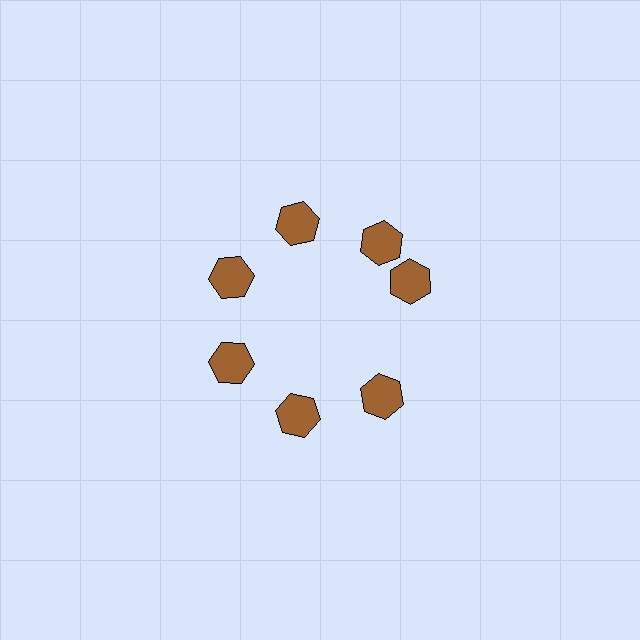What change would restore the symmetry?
The symmetry would be restored by rotating it back into even spacing with its neighbors so that all 7 hexagons sit at equal angles and equal distance from the center.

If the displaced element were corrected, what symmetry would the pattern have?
It would have 7-fold rotational symmetry — the pattern would map onto itself every 51 degrees.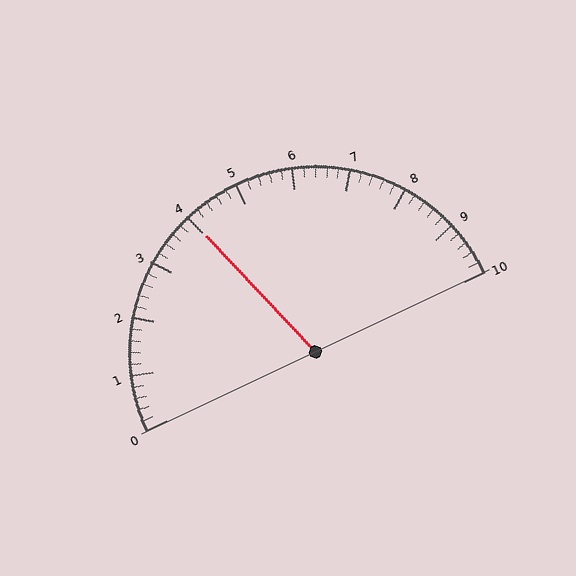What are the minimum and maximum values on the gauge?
The gauge ranges from 0 to 10.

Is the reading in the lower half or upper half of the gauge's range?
The reading is in the lower half of the range (0 to 10).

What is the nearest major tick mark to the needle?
The nearest major tick mark is 4.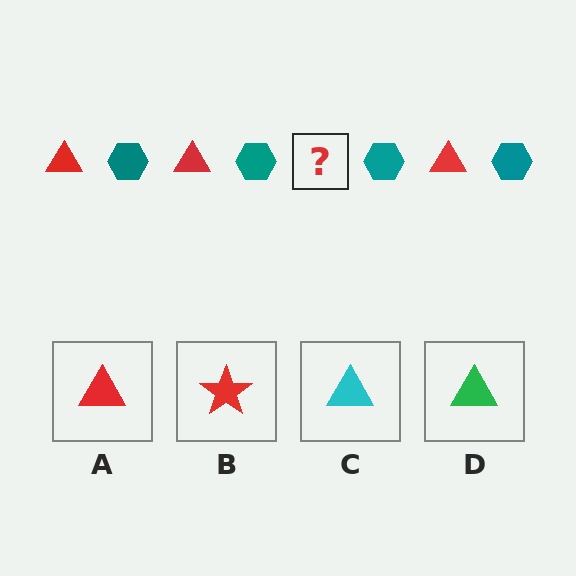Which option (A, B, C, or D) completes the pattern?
A.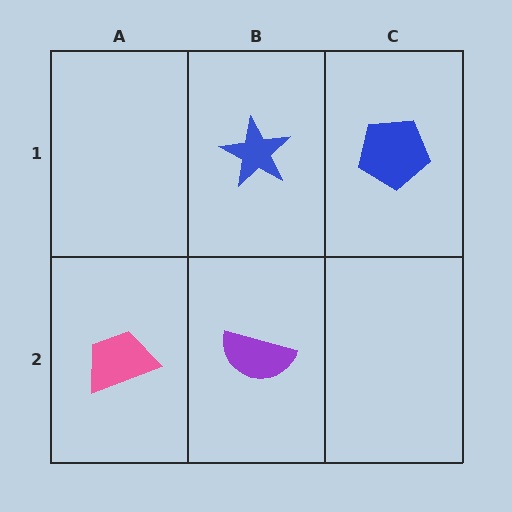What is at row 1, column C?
A blue pentagon.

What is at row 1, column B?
A blue star.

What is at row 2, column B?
A purple semicircle.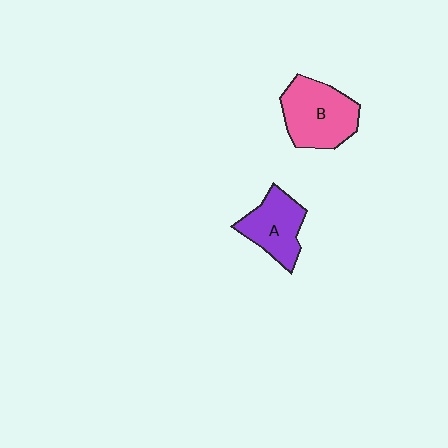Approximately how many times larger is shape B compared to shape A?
Approximately 1.3 times.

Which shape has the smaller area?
Shape A (purple).